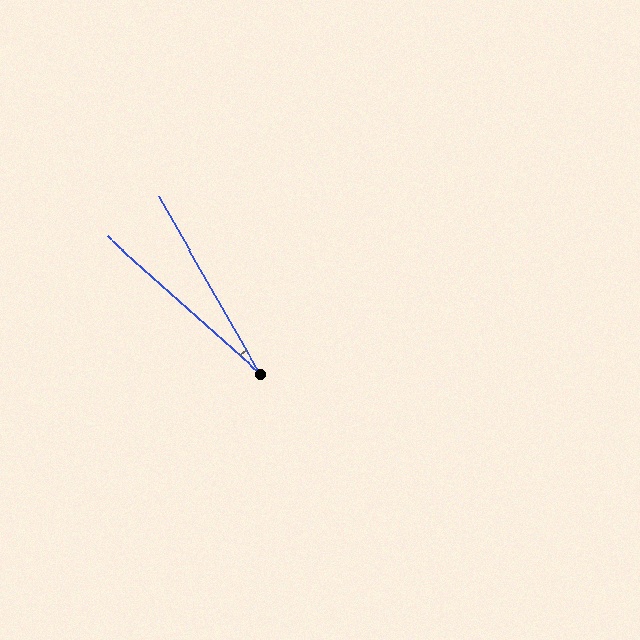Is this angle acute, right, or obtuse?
It is acute.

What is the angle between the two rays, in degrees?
Approximately 18 degrees.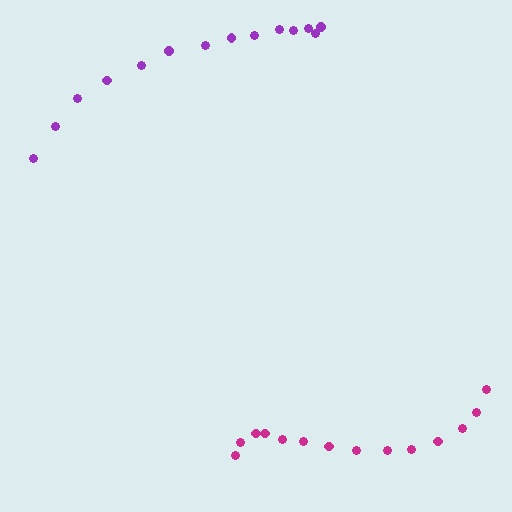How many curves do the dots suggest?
There are 2 distinct paths.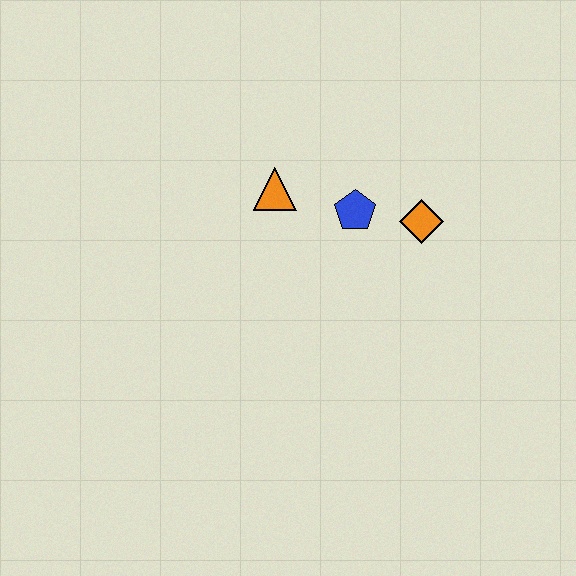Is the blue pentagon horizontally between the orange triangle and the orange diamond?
Yes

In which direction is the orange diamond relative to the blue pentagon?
The orange diamond is to the right of the blue pentagon.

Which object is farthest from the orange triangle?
The orange diamond is farthest from the orange triangle.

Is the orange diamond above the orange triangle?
No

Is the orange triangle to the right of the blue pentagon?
No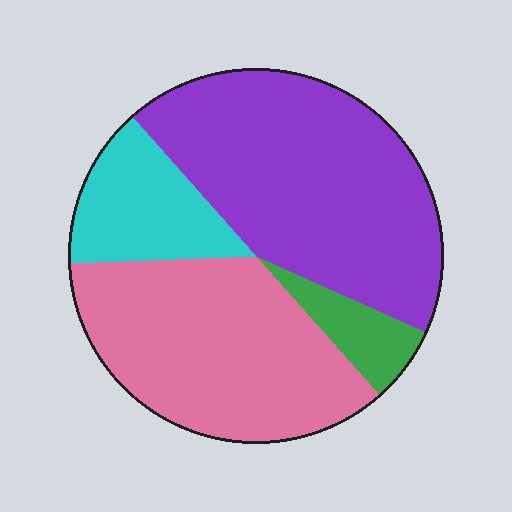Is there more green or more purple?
Purple.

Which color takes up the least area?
Green, at roughly 5%.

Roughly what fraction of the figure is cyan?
Cyan covers around 15% of the figure.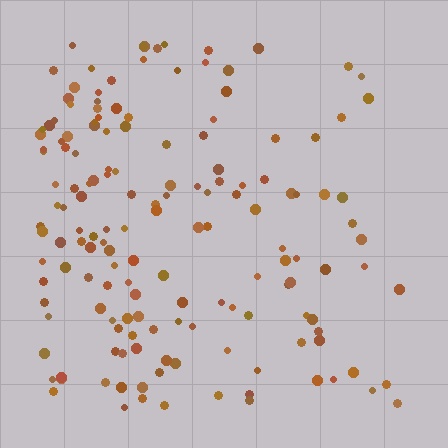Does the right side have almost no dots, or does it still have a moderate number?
Still a moderate number, just noticeably fewer than the left.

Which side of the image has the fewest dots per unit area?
The right.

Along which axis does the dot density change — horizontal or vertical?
Horizontal.